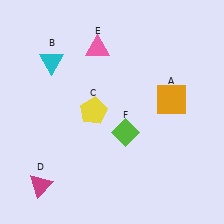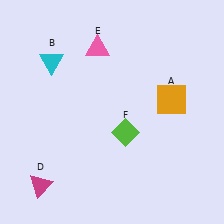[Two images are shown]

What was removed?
The yellow pentagon (C) was removed in Image 2.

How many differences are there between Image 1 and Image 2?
There is 1 difference between the two images.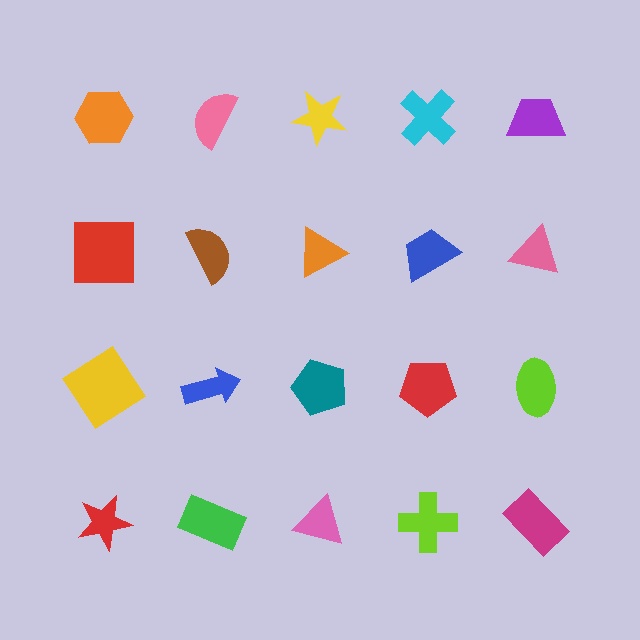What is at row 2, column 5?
A pink triangle.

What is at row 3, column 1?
A yellow diamond.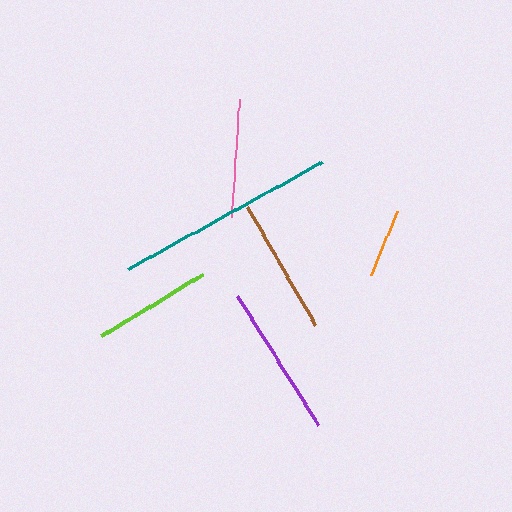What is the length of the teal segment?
The teal segment is approximately 223 pixels long.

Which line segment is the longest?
The teal line is the longest at approximately 223 pixels.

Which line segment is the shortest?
The orange line is the shortest at approximately 68 pixels.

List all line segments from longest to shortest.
From longest to shortest: teal, purple, brown, pink, lime, orange.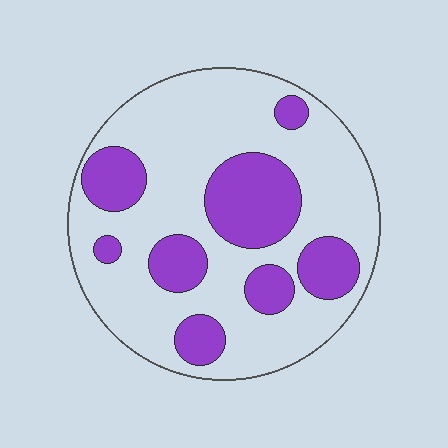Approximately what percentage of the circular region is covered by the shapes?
Approximately 30%.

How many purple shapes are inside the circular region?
8.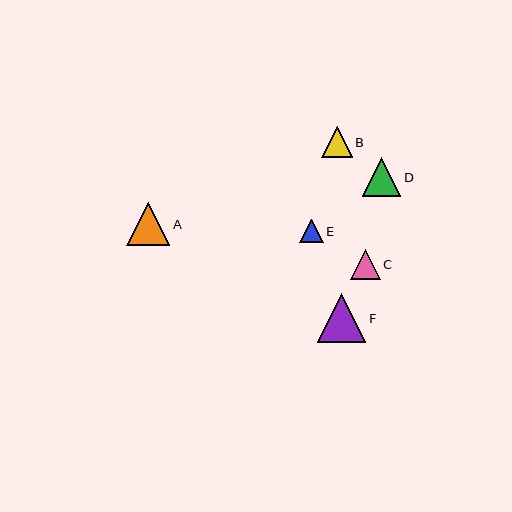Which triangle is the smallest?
Triangle E is the smallest with a size of approximately 23 pixels.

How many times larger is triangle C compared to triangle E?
Triangle C is approximately 1.3 times the size of triangle E.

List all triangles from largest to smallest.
From largest to smallest: F, A, D, B, C, E.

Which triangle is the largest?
Triangle F is the largest with a size of approximately 49 pixels.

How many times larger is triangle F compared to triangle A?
Triangle F is approximately 1.1 times the size of triangle A.